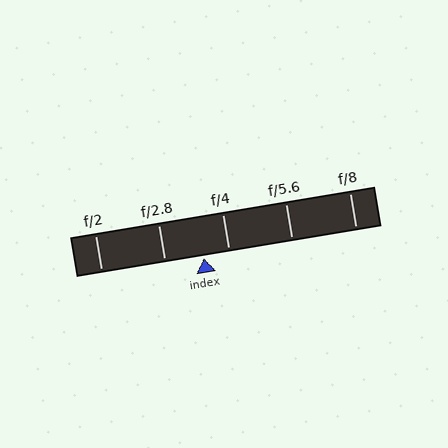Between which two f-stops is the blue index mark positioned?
The index mark is between f/2.8 and f/4.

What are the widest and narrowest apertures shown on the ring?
The widest aperture shown is f/2 and the narrowest is f/8.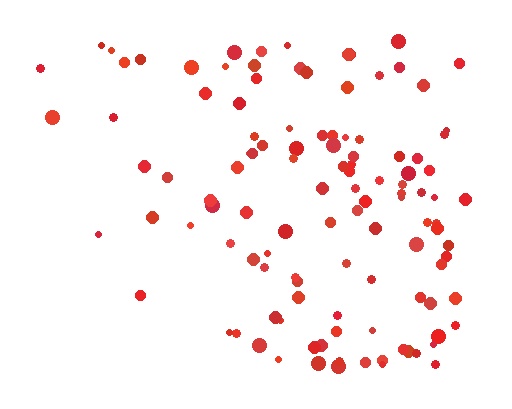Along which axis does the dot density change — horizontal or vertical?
Horizontal.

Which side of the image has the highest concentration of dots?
The right.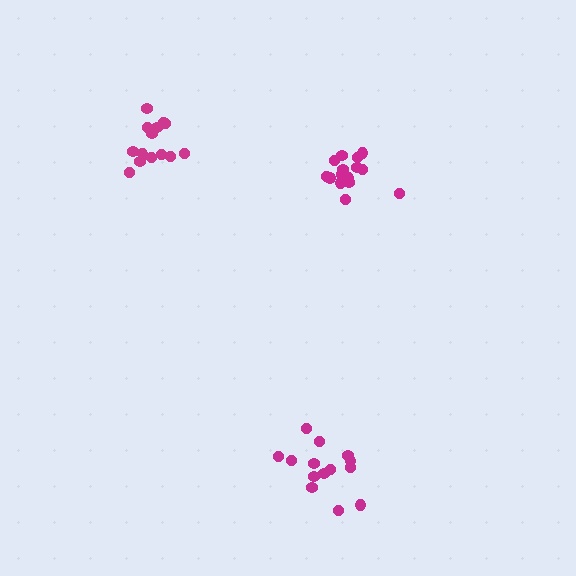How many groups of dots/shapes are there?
There are 3 groups.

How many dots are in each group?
Group 1: 14 dots, Group 2: 15 dots, Group 3: 14 dots (43 total).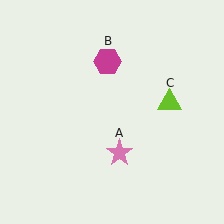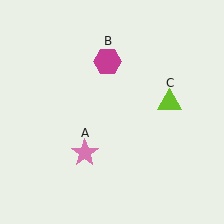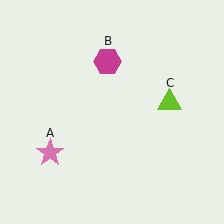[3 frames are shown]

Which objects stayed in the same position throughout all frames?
Magenta hexagon (object B) and lime triangle (object C) remained stationary.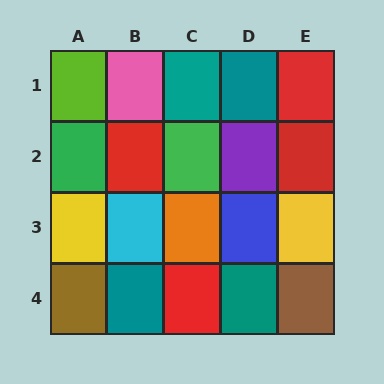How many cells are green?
2 cells are green.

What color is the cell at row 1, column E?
Red.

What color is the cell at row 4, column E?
Brown.